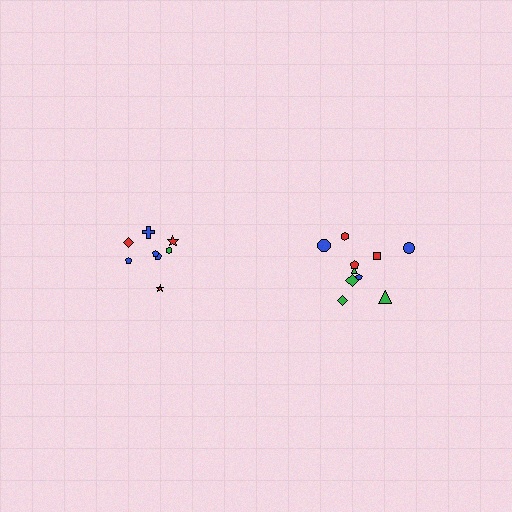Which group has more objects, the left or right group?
The right group.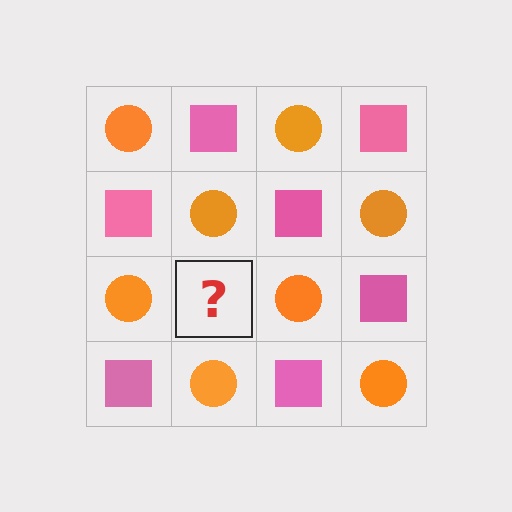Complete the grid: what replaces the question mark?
The question mark should be replaced with a pink square.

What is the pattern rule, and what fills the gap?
The rule is that it alternates orange circle and pink square in a checkerboard pattern. The gap should be filled with a pink square.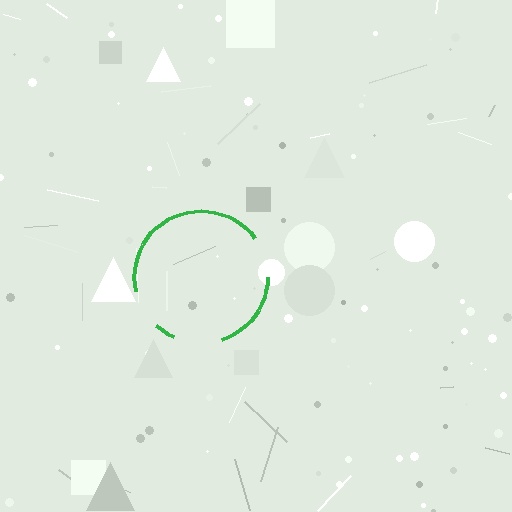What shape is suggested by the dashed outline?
The dashed outline suggests a circle.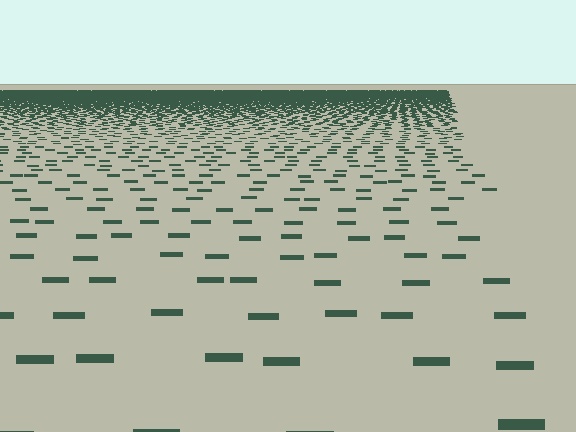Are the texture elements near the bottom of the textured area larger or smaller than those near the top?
Larger. Near the bottom, elements are closer to the viewer and appear at a bigger on-screen size.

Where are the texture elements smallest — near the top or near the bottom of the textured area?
Near the top.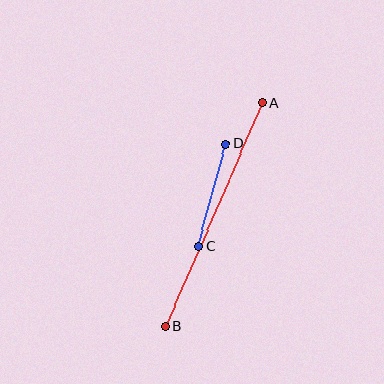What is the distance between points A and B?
The distance is approximately 244 pixels.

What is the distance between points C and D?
The distance is approximately 106 pixels.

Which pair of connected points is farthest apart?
Points A and B are farthest apart.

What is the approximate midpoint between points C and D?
The midpoint is at approximately (212, 195) pixels.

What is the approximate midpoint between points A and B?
The midpoint is at approximately (213, 215) pixels.